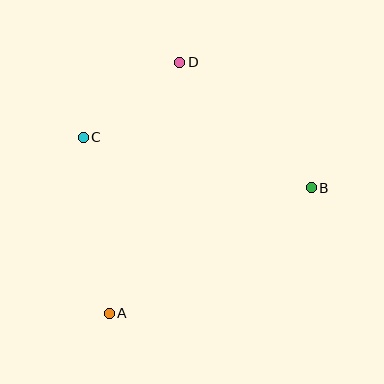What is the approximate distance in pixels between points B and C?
The distance between B and C is approximately 233 pixels.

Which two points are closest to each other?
Points C and D are closest to each other.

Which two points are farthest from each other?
Points A and D are farthest from each other.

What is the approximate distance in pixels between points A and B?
The distance between A and B is approximately 238 pixels.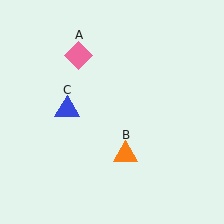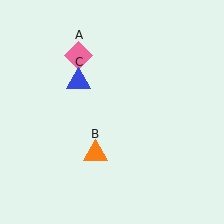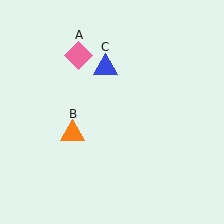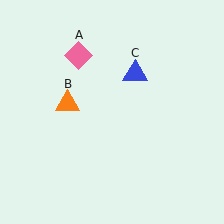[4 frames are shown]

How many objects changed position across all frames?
2 objects changed position: orange triangle (object B), blue triangle (object C).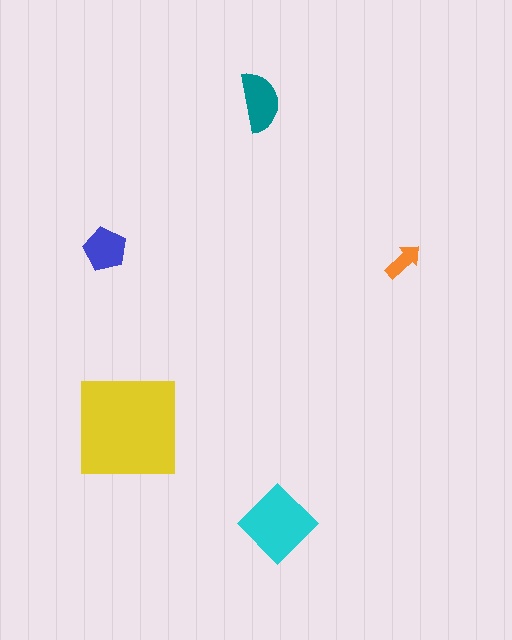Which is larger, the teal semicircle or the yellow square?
The yellow square.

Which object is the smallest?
The orange arrow.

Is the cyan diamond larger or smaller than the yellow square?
Smaller.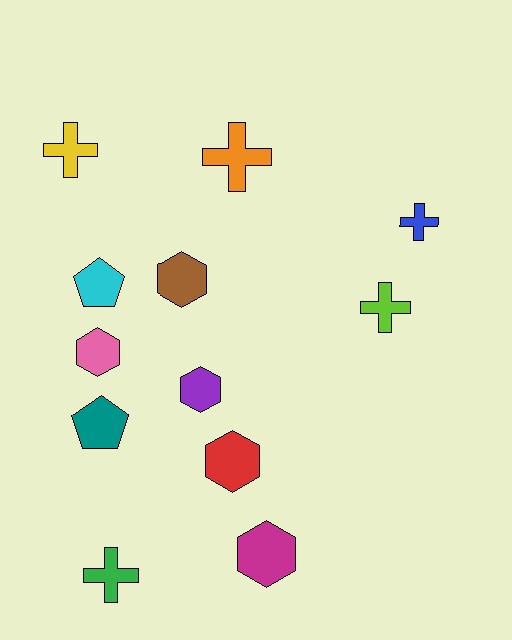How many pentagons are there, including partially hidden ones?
There are 2 pentagons.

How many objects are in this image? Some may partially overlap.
There are 12 objects.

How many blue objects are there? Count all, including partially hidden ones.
There is 1 blue object.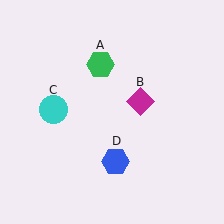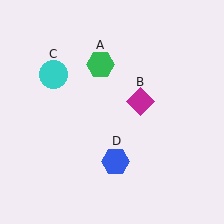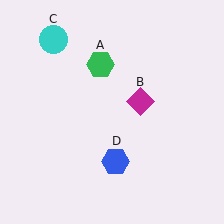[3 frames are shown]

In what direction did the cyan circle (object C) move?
The cyan circle (object C) moved up.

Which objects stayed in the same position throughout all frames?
Green hexagon (object A) and magenta diamond (object B) and blue hexagon (object D) remained stationary.